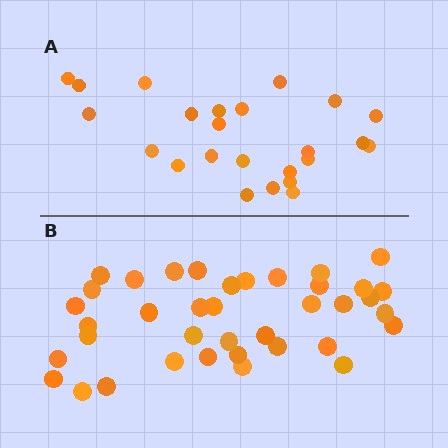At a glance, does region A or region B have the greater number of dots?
Region B (the bottom region) has more dots.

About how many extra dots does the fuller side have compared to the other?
Region B has approximately 15 more dots than region A.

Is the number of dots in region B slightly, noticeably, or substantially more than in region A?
Region B has substantially more. The ratio is roughly 1.6 to 1.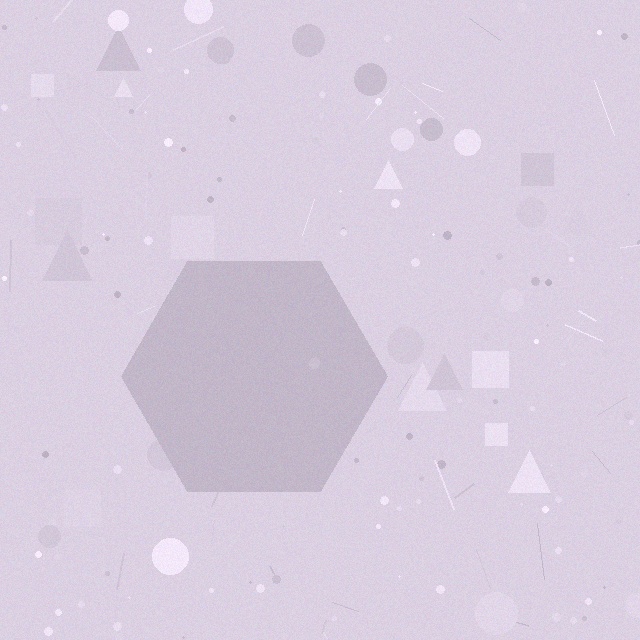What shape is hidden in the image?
A hexagon is hidden in the image.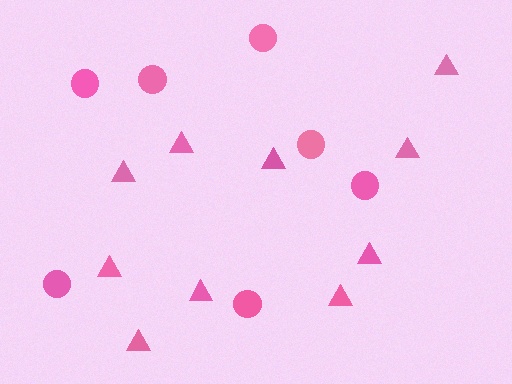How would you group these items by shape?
There are 2 groups: one group of triangles (10) and one group of circles (7).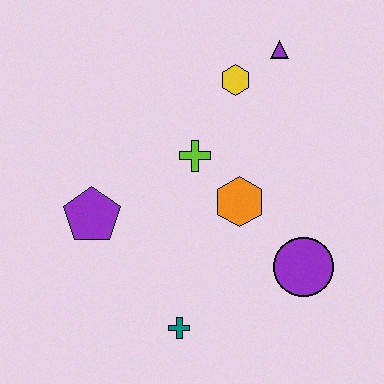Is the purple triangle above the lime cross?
Yes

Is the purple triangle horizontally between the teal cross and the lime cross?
No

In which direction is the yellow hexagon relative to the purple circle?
The yellow hexagon is above the purple circle.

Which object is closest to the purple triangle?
The yellow hexagon is closest to the purple triangle.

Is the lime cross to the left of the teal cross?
No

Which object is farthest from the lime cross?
The teal cross is farthest from the lime cross.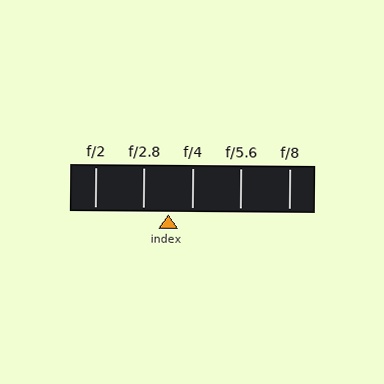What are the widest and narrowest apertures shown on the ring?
The widest aperture shown is f/2 and the narrowest is f/8.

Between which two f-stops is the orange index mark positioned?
The index mark is between f/2.8 and f/4.